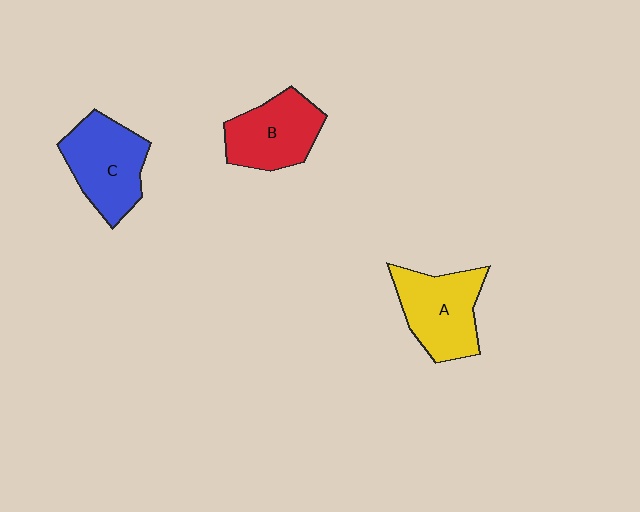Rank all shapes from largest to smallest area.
From largest to smallest: C (blue), A (yellow), B (red).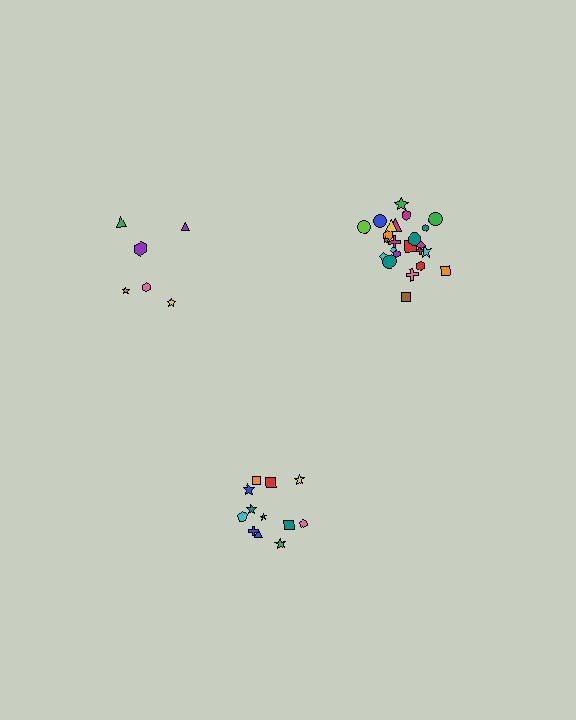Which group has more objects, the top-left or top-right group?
The top-right group.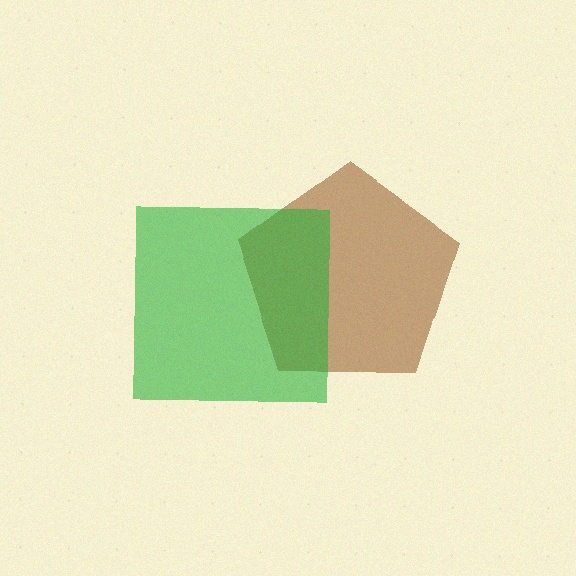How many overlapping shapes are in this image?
There are 2 overlapping shapes in the image.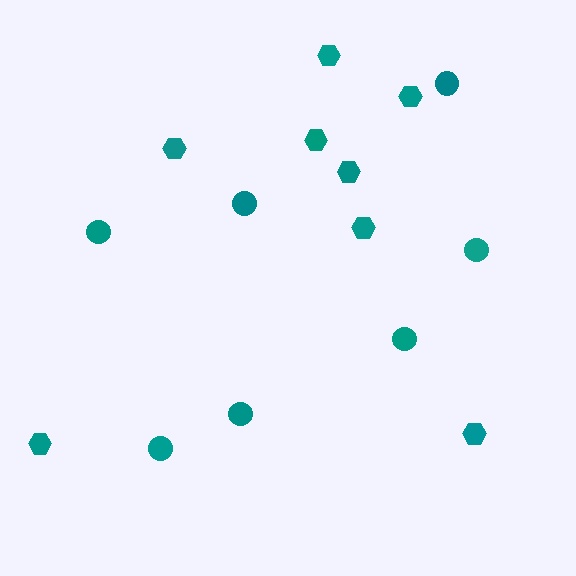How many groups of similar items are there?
There are 2 groups: one group of circles (7) and one group of hexagons (8).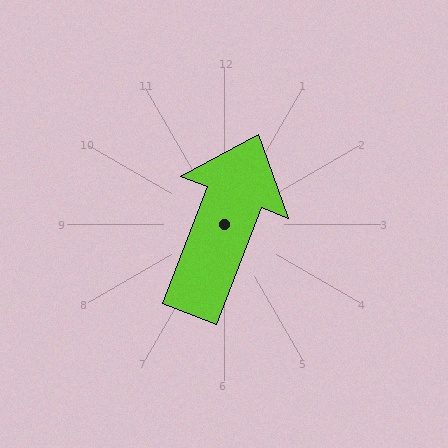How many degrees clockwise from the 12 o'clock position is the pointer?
Approximately 21 degrees.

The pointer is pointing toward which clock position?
Roughly 1 o'clock.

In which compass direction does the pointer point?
North.